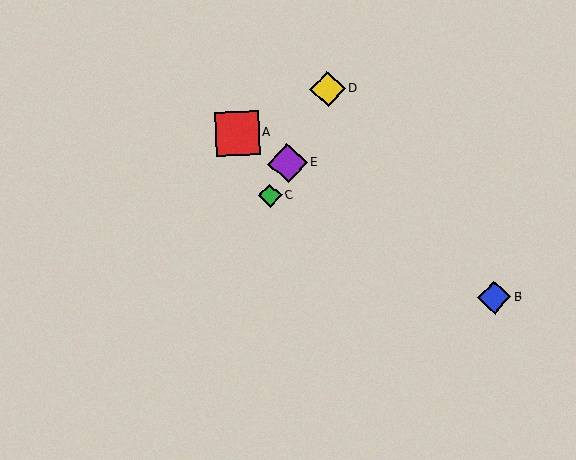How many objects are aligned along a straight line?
3 objects (C, D, E) are aligned along a straight line.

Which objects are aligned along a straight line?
Objects C, D, E are aligned along a straight line.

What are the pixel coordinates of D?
Object D is at (328, 89).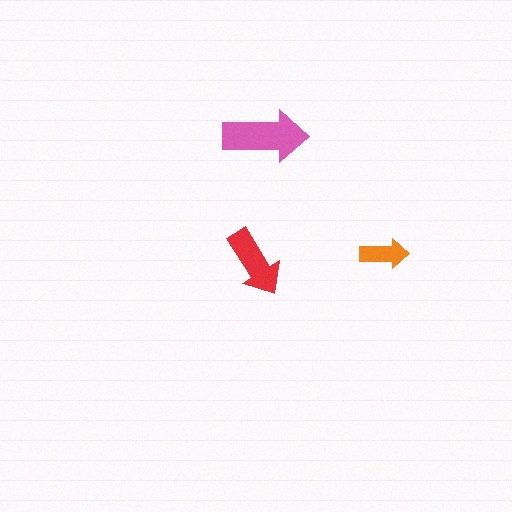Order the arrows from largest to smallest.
the pink one, the red one, the orange one.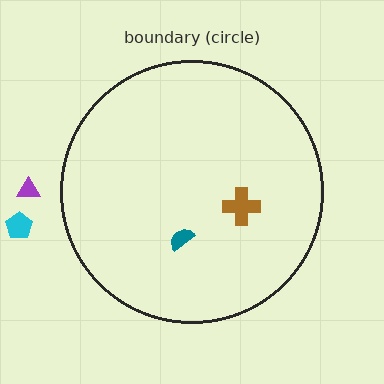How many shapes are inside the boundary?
2 inside, 2 outside.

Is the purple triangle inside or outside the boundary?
Outside.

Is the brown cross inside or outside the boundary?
Inside.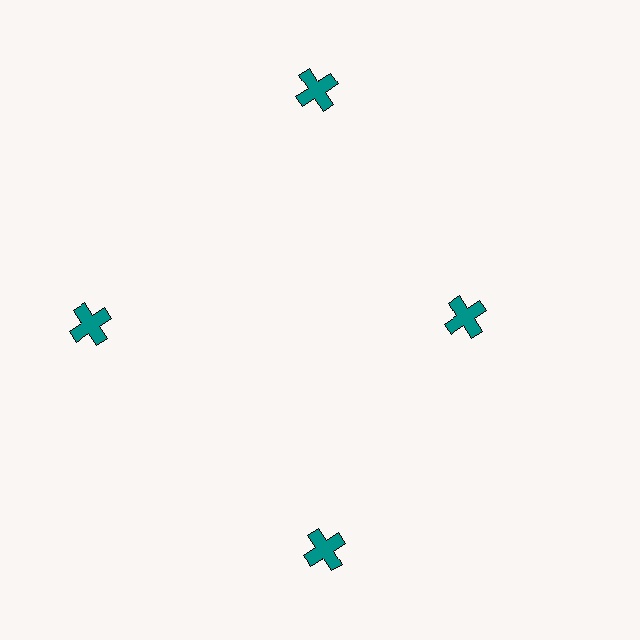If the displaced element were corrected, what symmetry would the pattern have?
It would have 4-fold rotational symmetry — the pattern would map onto itself every 90 degrees.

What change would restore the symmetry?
The symmetry would be restored by moving it outward, back onto the ring so that all 4 crosses sit at equal angles and equal distance from the center.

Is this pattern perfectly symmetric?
No. The 4 teal crosses are arranged in a ring, but one element near the 3 o'clock position is pulled inward toward the center, breaking the 4-fold rotational symmetry.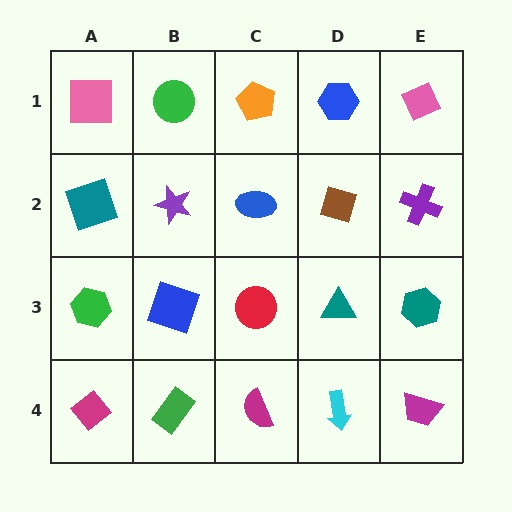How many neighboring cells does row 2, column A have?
3.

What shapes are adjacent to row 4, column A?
A green hexagon (row 3, column A), a green rectangle (row 4, column B).